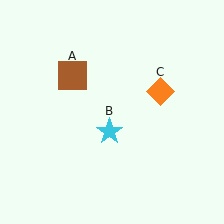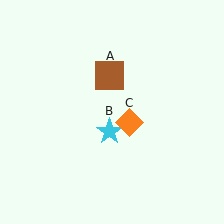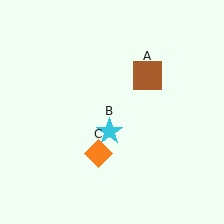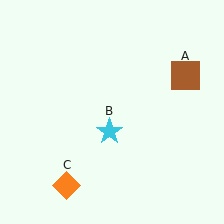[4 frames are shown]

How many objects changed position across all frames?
2 objects changed position: brown square (object A), orange diamond (object C).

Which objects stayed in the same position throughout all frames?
Cyan star (object B) remained stationary.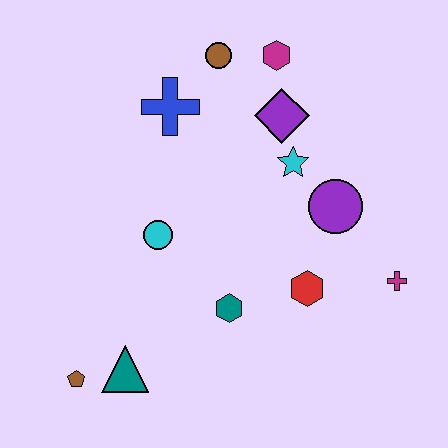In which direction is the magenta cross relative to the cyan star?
The magenta cross is below the cyan star.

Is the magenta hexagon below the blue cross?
No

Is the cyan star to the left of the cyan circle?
No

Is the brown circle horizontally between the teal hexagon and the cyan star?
No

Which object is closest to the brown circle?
The magenta hexagon is closest to the brown circle.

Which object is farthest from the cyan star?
The brown pentagon is farthest from the cyan star.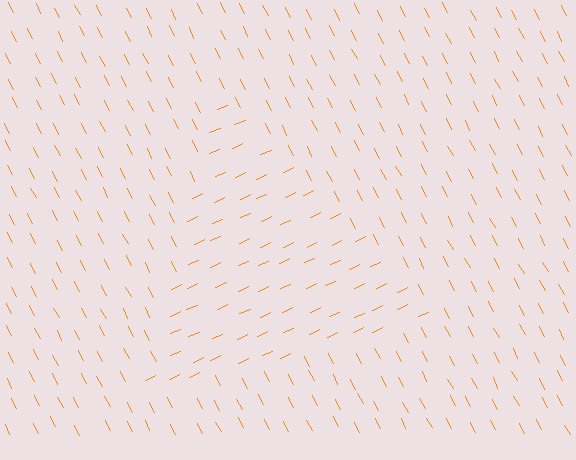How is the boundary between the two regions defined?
The boundary is defined purely by a change in line orientation (approximately 88 degrees difference). All lines are the same color and thickness.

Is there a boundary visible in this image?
Yes, there is a texture boundary formed by a change in line orientation.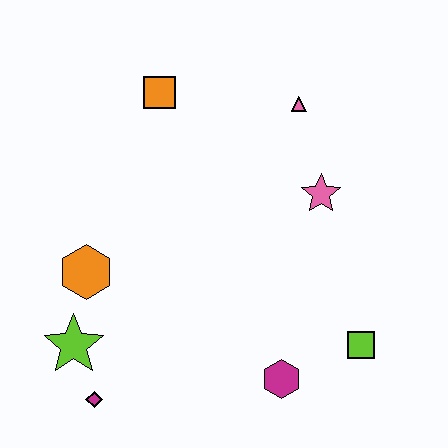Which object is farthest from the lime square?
The orange square is farthest from the lime square.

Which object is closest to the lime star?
The magenta diamond is closest to the lime star.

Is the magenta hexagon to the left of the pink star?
Yes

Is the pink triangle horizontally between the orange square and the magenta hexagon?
No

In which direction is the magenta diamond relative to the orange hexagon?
The magenta diamond is below the orange hexagon.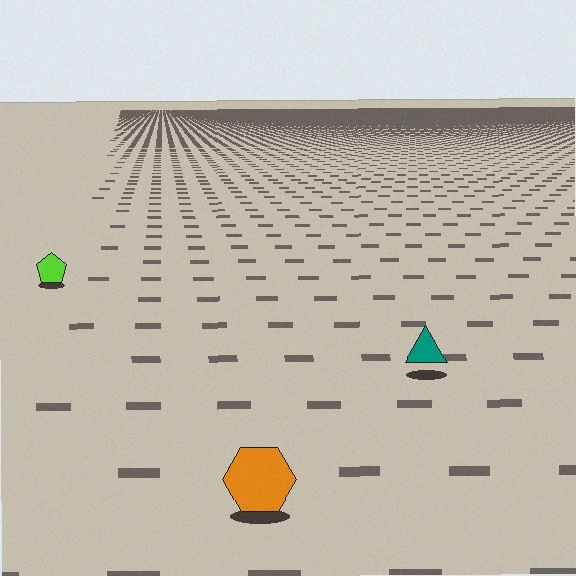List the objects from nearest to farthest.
From nearest to farthest: the orange hexagon, the teal triangle, the lime pentagon.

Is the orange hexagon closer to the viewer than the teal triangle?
Yes. The orange hexagon is closer — you can tell from the texture gradient: the ground texture is coarser near it.